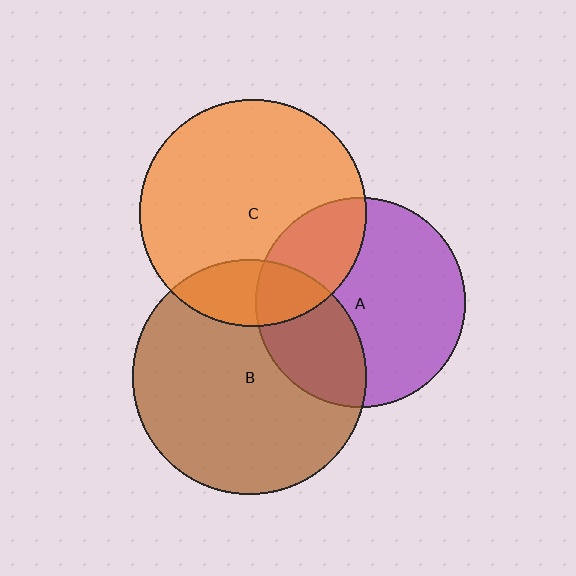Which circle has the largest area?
Circle B (brown).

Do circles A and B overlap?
Yes.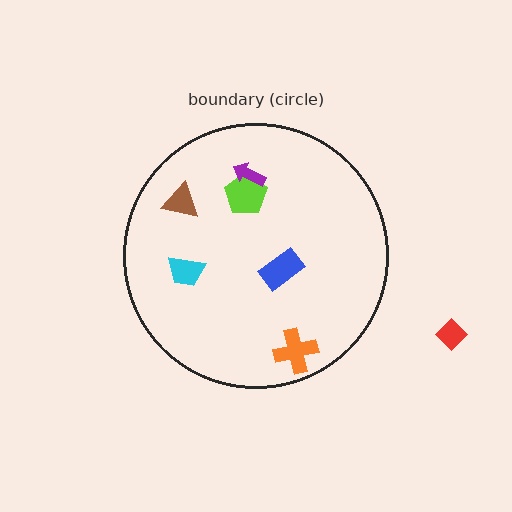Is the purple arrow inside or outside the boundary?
Inside.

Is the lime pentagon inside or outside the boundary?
Inside.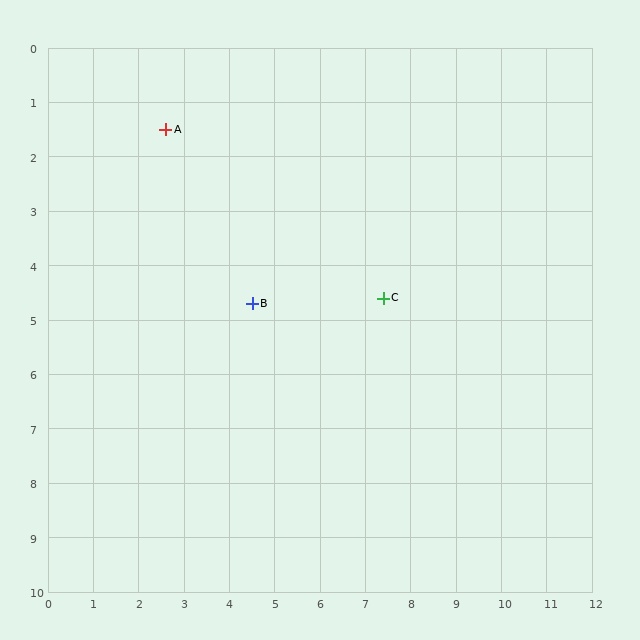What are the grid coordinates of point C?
Point C is at approximately (7.4, 4.6).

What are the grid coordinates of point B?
Point B is at approximately (4.5, 4.7).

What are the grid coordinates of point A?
Point A is at approximately (2.6, 1.5).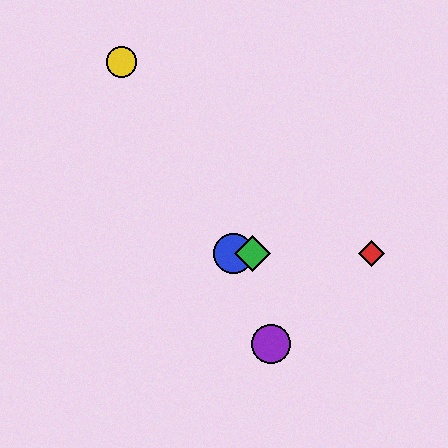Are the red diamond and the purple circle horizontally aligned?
No, the red diamond is at y≈254 and the purple circle is at y≈344.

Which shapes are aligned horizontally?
The red diamond, the blue circle, the green diamond are aligned horizontally.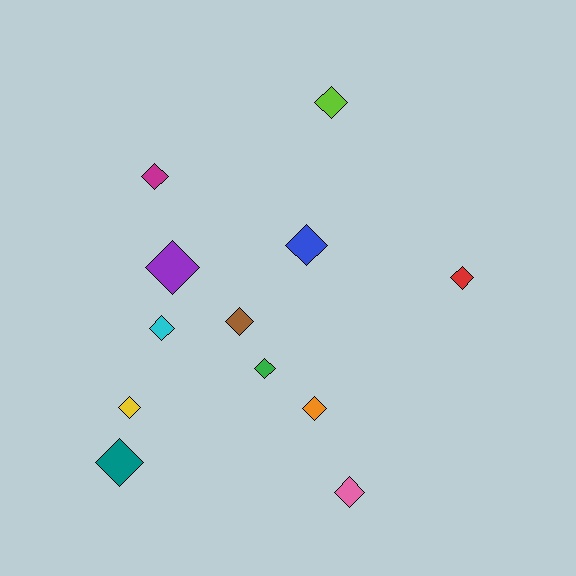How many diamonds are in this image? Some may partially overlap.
There are 12 diamonds.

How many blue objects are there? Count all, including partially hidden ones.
There is 1 blue object.